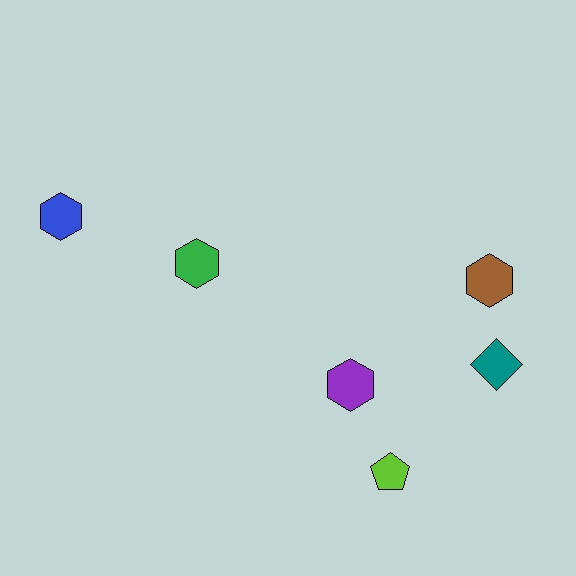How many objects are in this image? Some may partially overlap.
There are 6 objects.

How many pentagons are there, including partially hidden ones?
There is 1 pentagon.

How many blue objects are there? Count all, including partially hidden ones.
There is 1 blue object.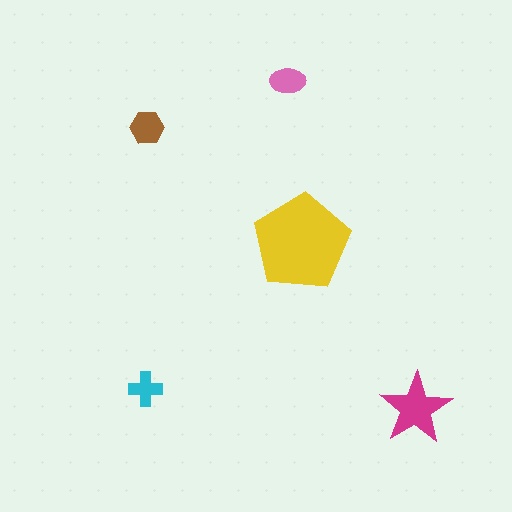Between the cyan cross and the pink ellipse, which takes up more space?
The pink ellipse.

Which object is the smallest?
The cyan cross.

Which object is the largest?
The yellow pentagon.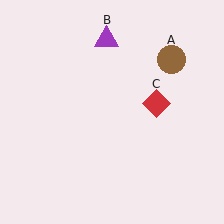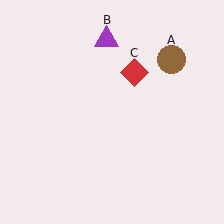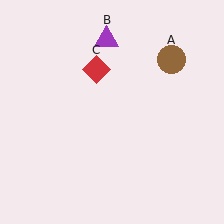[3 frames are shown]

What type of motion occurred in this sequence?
The red diamond (object C) rotated counterclockwise around the center of the scene.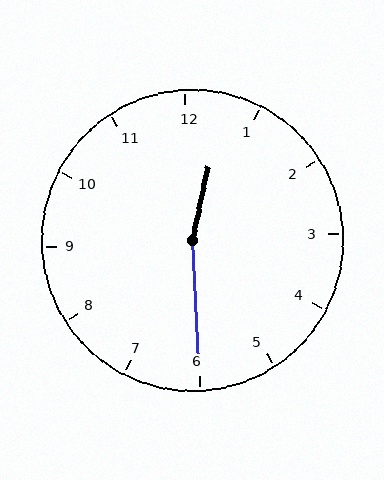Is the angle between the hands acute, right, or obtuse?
It is obtuse.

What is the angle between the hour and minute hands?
Approximately 165 degrees.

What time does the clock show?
12:30.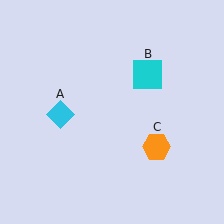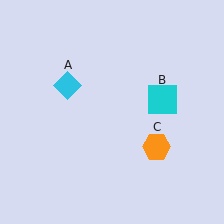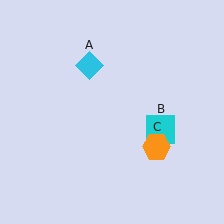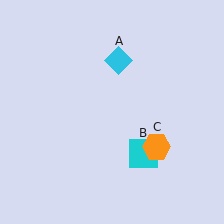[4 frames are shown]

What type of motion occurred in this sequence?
The cyan diamond (object A), cyan square (object B) rotated clockwise around the center of the scene.